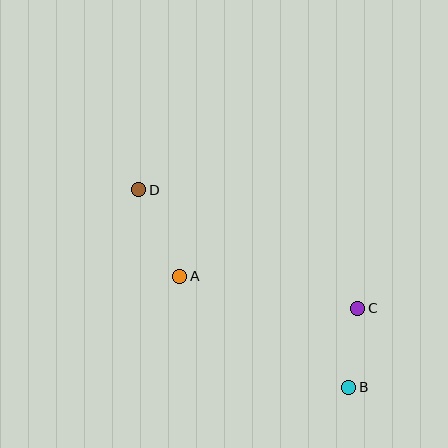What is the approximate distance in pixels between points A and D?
The distance between A and D is approximately 96 pixels.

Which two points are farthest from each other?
Points B and D are farthest from each other.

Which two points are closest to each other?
Points B and C are closest to each other.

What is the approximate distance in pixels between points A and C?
The distance between A and C is approximately 181 pixels.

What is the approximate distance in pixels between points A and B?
The distance between A and B is approximately 202 pixels.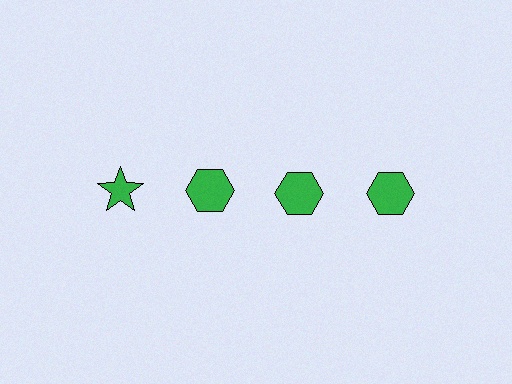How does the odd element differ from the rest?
It has a different shape: star instead of hexagon.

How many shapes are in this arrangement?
There are 4 shapes arranged in a grid pattern.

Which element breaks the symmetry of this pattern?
The green star in the top row, leftmost column breaks the symmetry. All other shapes are green hexagons.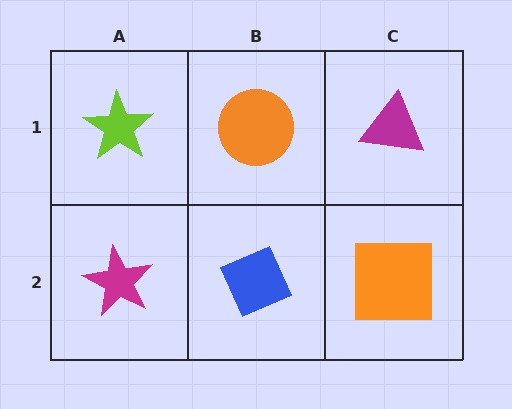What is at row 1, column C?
A magenta triangle.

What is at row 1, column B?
An orange circle.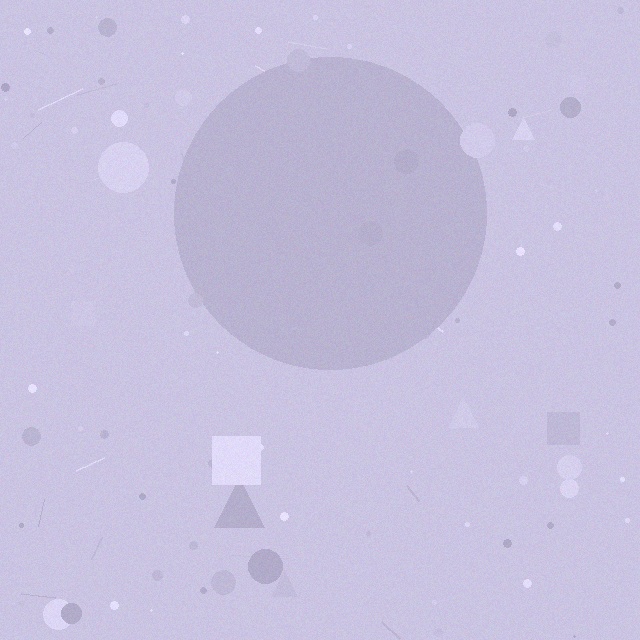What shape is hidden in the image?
A circle is hidden in the image.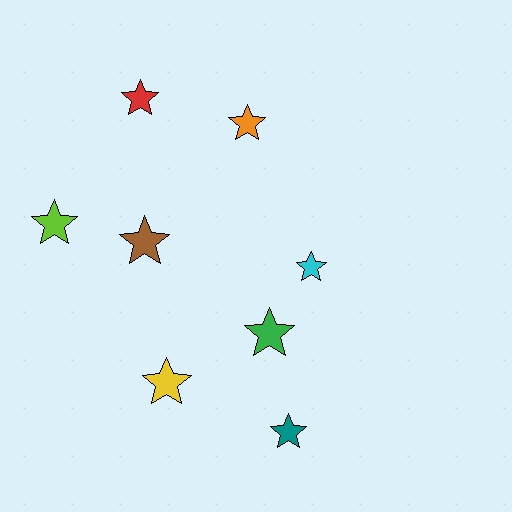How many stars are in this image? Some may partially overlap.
There are 8 stars.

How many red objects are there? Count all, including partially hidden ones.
There is 1 red object.